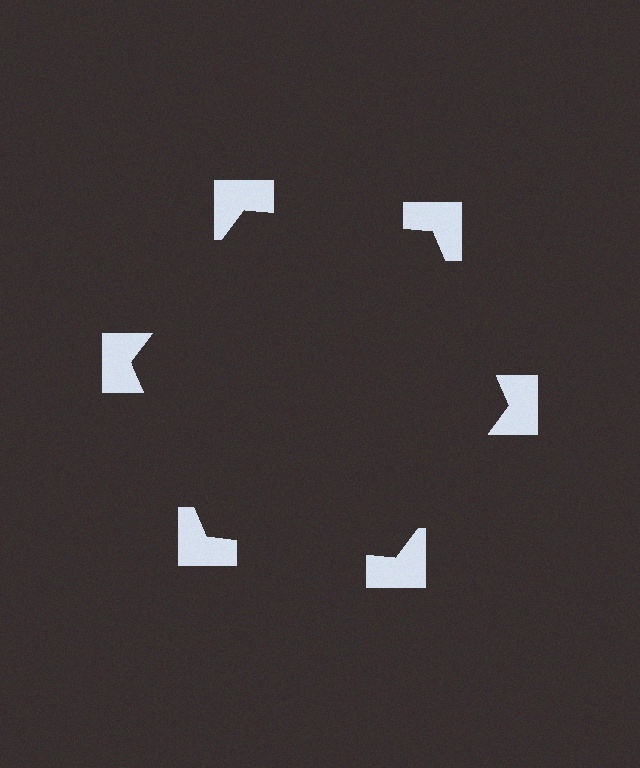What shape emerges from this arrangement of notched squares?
An illusory hexagon — its edges are inferred from the aligned wedge cuts in the notched squares, not physically drawn.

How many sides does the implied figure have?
6 sides.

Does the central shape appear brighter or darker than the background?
It typically appears slightly darker than the background, even though no actual brightness change is drawn.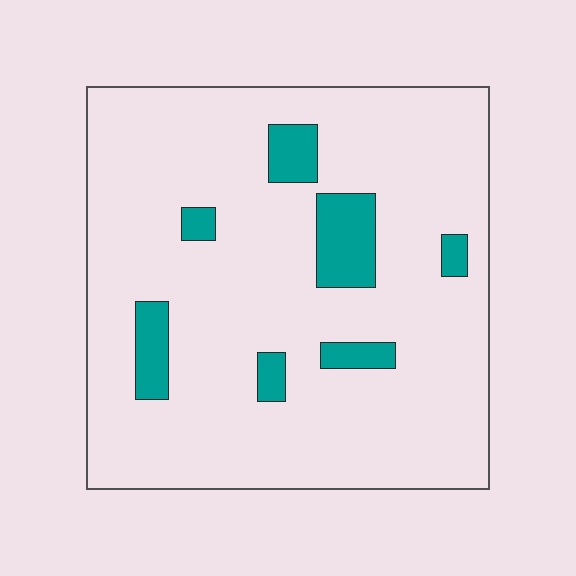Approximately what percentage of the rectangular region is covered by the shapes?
Approximately 10%.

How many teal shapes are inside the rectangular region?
7.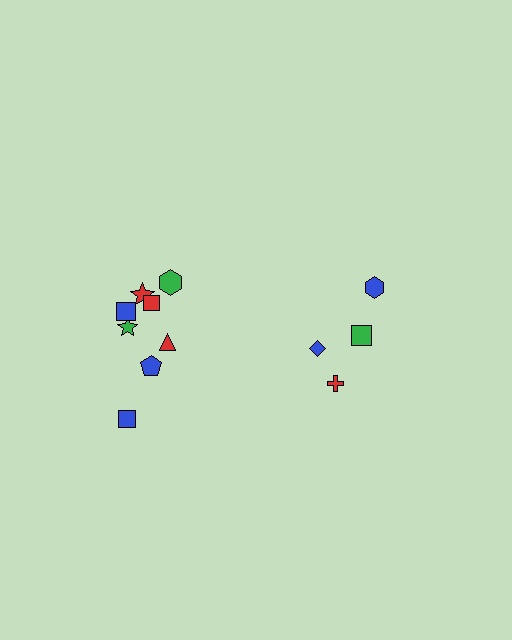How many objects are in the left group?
There are 8 objects.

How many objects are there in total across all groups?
There are 12 objects.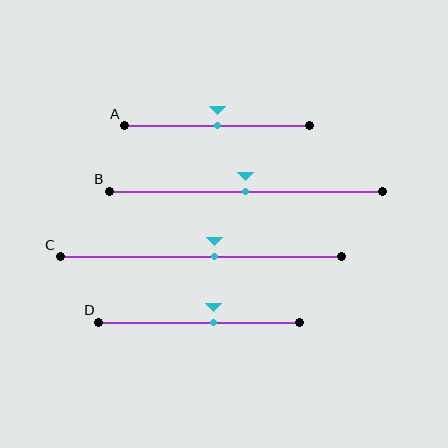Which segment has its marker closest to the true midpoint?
Segment A has its marker closest to the true midpoint.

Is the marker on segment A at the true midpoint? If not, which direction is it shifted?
Yes, the marker on segment A is at the true midpoint.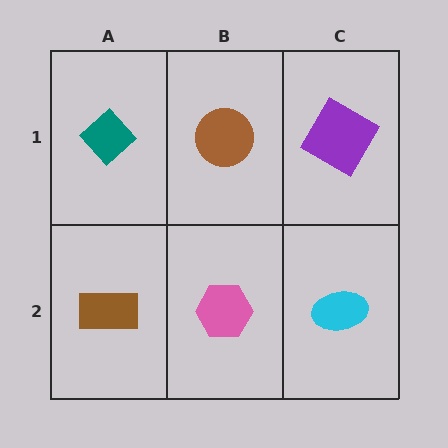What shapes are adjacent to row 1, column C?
A cyan ellipse (row 2, column C), a brown circle (row 1, column B).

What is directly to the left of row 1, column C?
A brown circle.